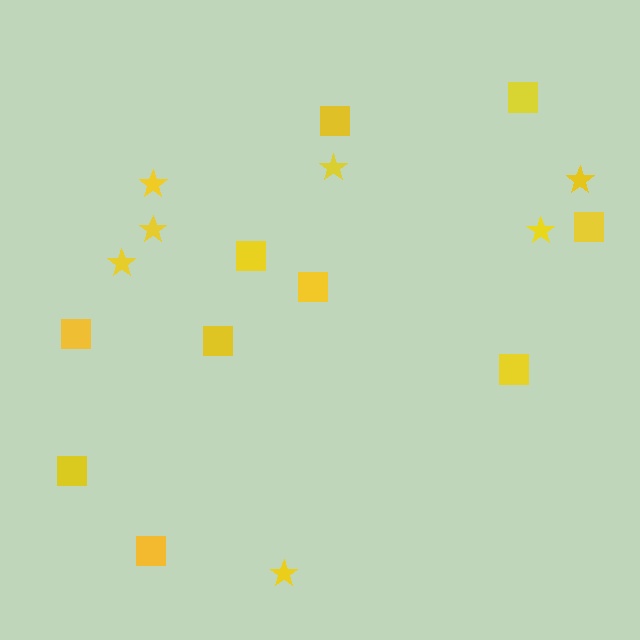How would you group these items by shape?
There are 2 groups: one group of stars (7) and one group of squares (10).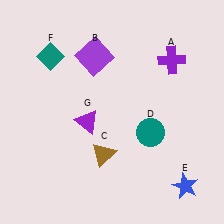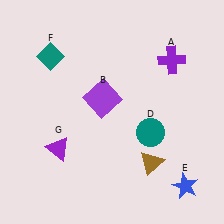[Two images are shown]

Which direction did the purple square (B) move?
The purple square (B) moved down.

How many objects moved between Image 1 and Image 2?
3 objects moved between the two images.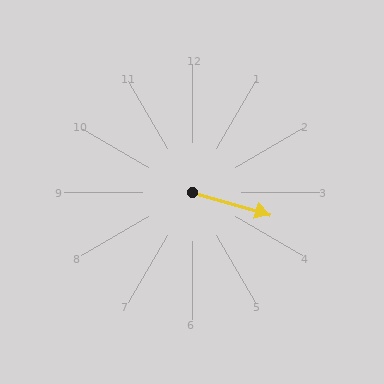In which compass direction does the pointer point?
East.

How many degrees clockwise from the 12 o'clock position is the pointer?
Approximately 106 degrees.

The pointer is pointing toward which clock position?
Roughly 4 o'clock.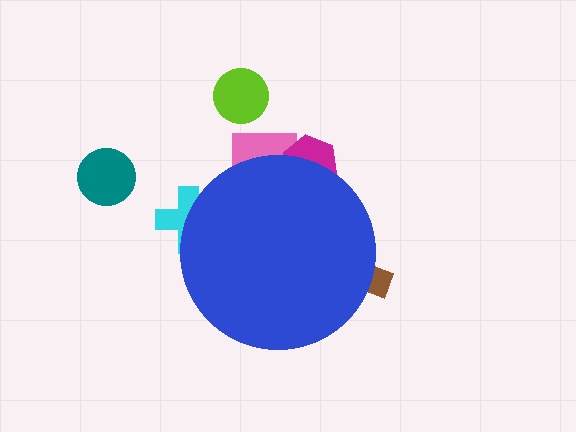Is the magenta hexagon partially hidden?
Yes, the magenta hexagon is partially hidden behind the blue circle.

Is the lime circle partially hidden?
No, the lime circle is fully visible.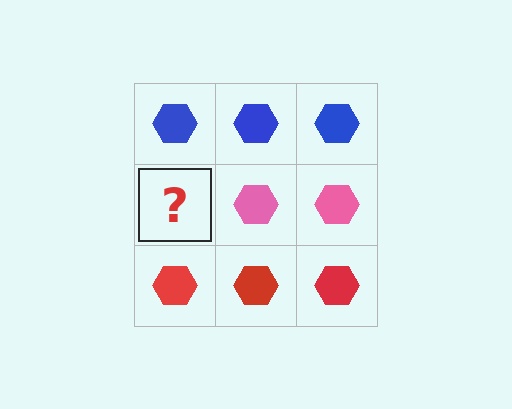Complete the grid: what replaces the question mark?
The question mark should be replaced with a pink hexagon.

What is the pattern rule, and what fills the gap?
The rule is that each row has a consistent color. The gap should be filled with a pink hexagon.